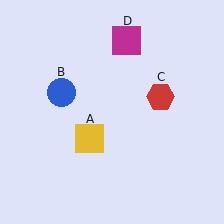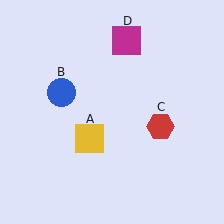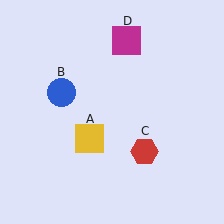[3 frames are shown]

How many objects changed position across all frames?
1 object changed position: red hexagon (object C).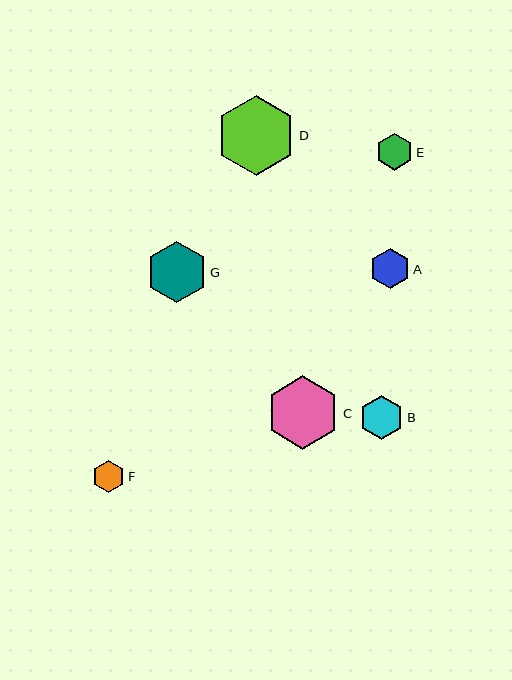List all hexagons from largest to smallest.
From largest to smallest: D, C, G, B, A, E, F.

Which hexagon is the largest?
Hexagon D is the largest with a size of approximately 79 pixels.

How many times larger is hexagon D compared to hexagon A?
Hexagon D is approximately 2.0 times the size of hexagon A.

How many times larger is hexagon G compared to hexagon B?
Hexagon G is approximately 1.4 times the size of hexagon B.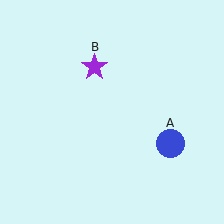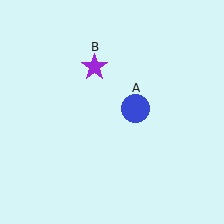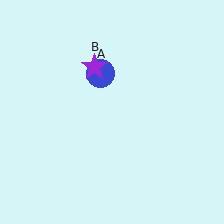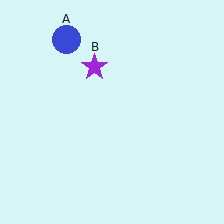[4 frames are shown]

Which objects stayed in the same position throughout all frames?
Purple star (object B) remained stationary.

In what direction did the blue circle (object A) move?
The blue circle (object A) moved up and to the left.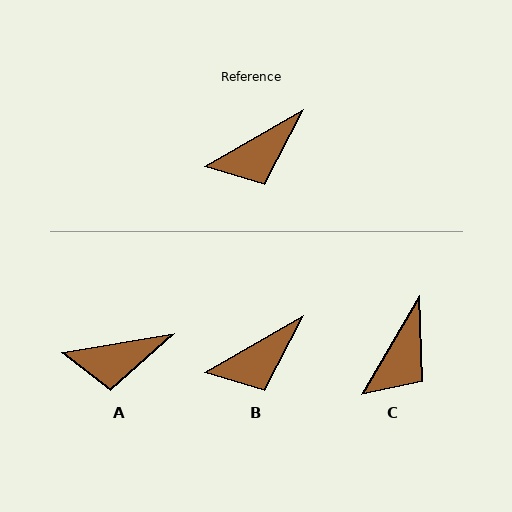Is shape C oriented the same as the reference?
No, it is off by about 30 degrees.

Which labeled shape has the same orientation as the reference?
B.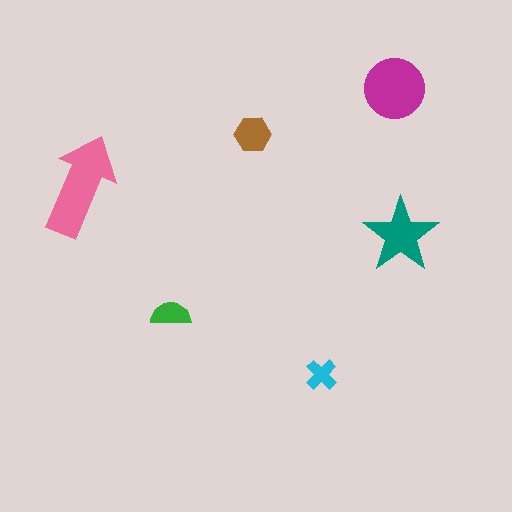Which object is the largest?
The pink arrow.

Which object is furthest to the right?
The teal star is rightmost.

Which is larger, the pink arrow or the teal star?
The pink arrow.